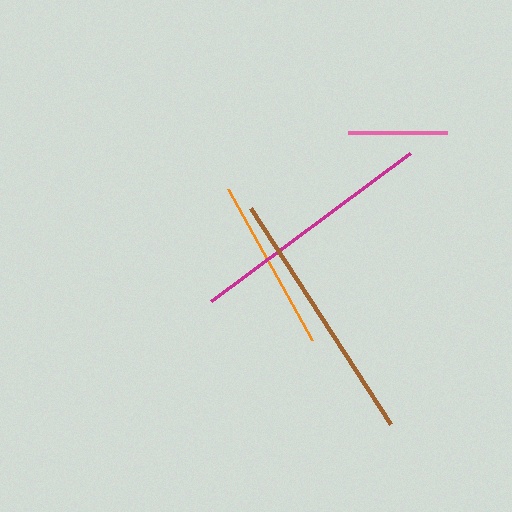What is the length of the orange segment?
The orange segment is approximately 172 pixels long.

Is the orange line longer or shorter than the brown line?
The brown line is longer than the orange line.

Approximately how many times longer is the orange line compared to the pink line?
The orange line is approximately 1.7 times the length of the pink line.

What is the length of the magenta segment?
The magenta segment is approximately 248 pixels long.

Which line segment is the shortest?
The pink line is the shortest at approximately 99 pixels.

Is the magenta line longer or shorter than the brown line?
The brown line is longer than the magenta line.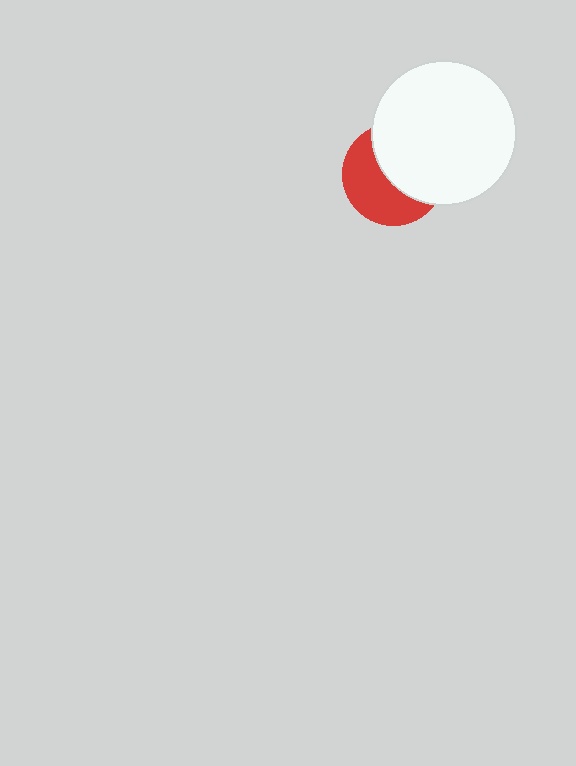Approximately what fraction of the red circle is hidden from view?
Roughly 51% of the red circle is hidden behind the white circle.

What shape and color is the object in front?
The object in front is a white circle.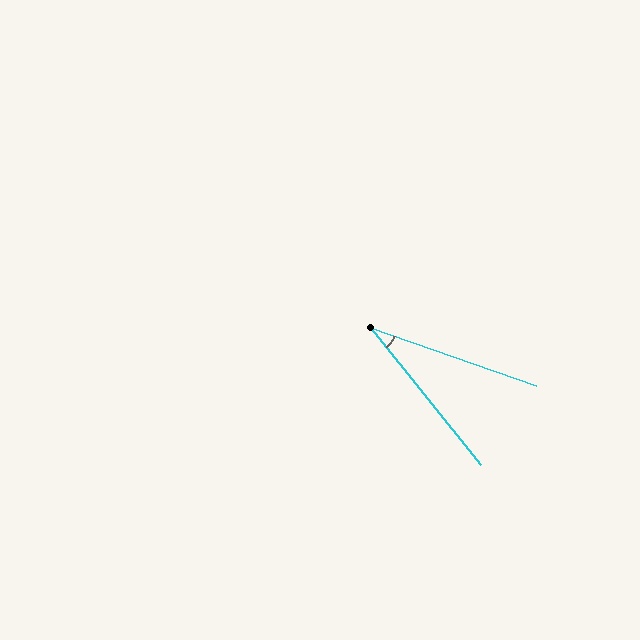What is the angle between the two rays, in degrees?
Approximately 32 degrees.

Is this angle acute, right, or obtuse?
It is acute.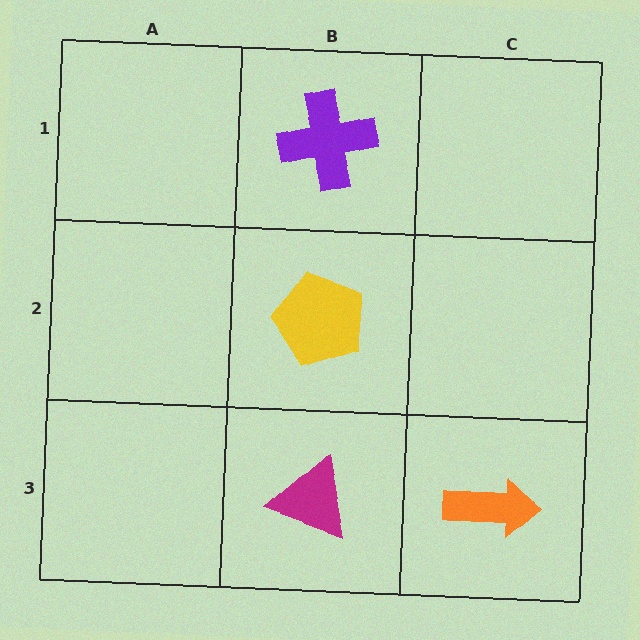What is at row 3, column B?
A magenta triangle.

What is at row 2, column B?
A yellow pentagon.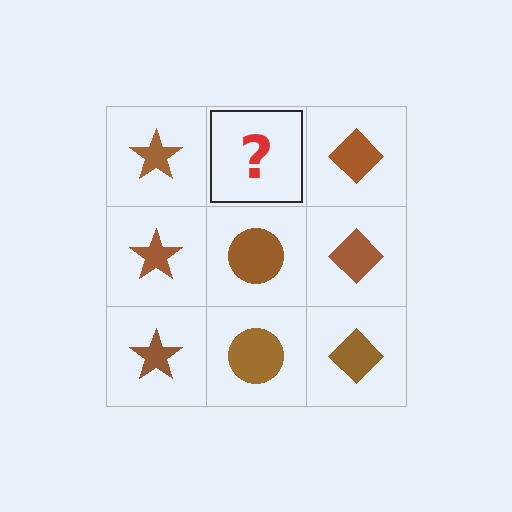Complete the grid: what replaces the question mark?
The question mark should be replaced with a brown circle.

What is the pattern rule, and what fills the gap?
The rule is that each column has a consistent shape. The gap should be filled with a brown circle.